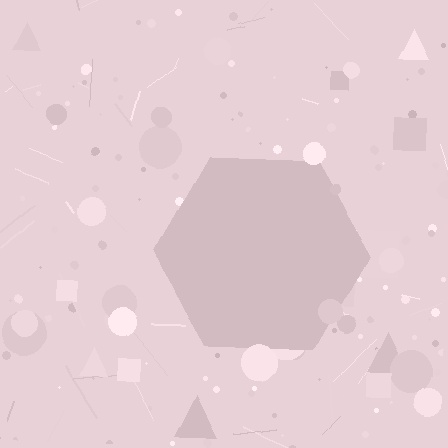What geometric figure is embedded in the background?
A hexagon is embedded in the background.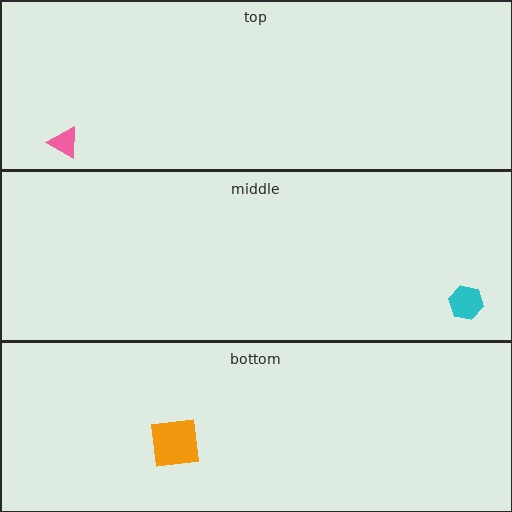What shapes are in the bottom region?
The orange square.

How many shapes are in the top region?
1.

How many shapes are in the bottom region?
1.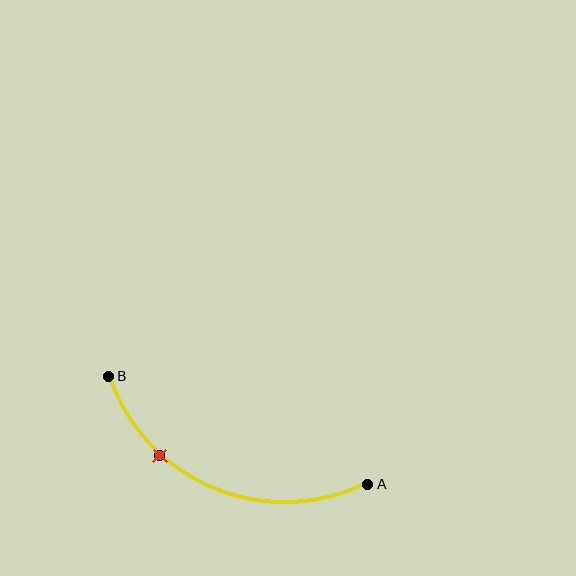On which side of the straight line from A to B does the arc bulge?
The arc bulges below the straight line connecting A and B.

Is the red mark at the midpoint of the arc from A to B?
No. The red mark lies on the arc but is closer to endpoint B. The arc midpoint would be at the point on the curve equidistant along the arc from both A and B.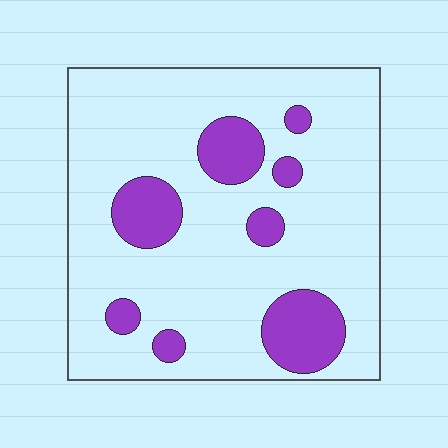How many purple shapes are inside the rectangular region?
8.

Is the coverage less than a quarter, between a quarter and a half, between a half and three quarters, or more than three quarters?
Less than a quarter.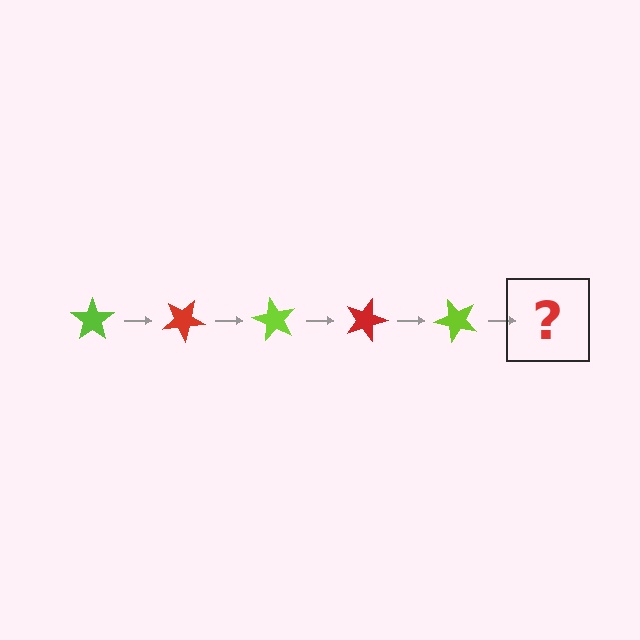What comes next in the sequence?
The next element should be a red star, rotated 150 degrees from the start.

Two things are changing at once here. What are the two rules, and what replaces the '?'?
The two rules are that it rotates 30 degrees each step and the color cycles through lime and red. The '?' should be a red star, rotated 150 degrees from the start.